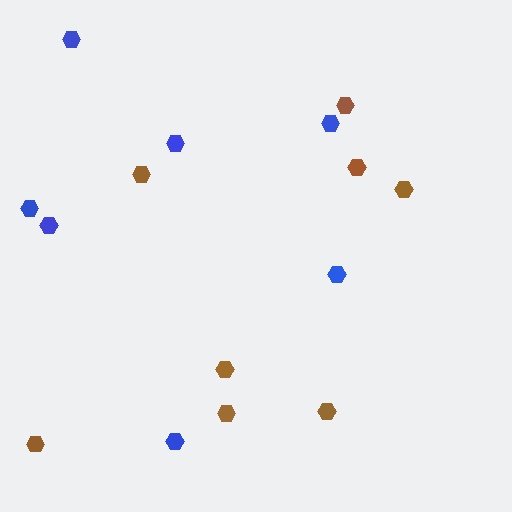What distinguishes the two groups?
There are 2 groups: one group of blue hexagons (7) and one group of brown hexagons (8).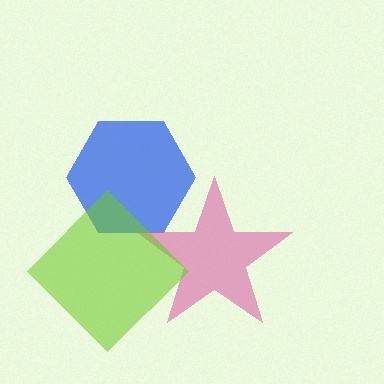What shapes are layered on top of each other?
The layered shapes are: a blue hexagon, a pink star, a lime diamond.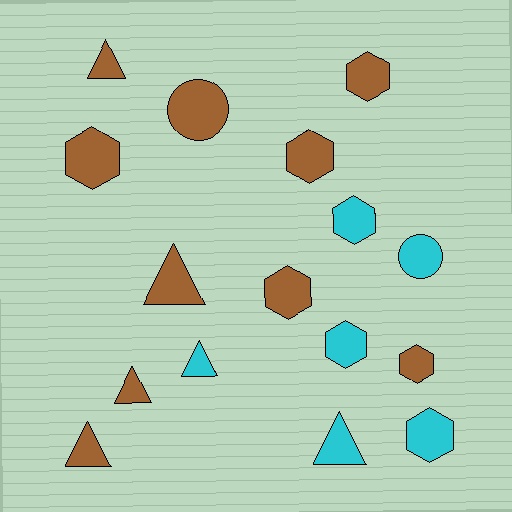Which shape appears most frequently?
Hexagon, with 8 objects.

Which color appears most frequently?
Brown, with 10 objects.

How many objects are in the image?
There are 16 objects.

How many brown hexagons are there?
There are 5 brown hexagons.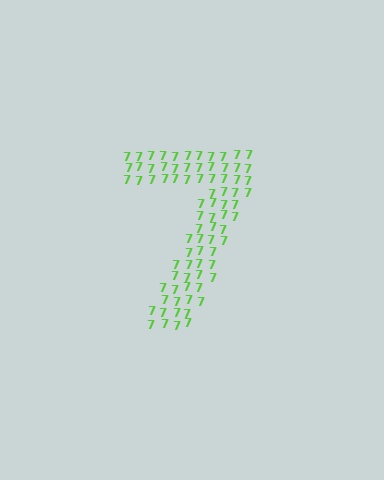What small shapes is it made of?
It is made of small digit 7's.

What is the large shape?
The large shape is the digit 7.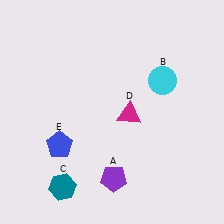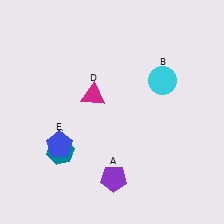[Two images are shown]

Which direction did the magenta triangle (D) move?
The magenta triangle (D) moved left.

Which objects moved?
The objects that moved are: the teal hexagon (C), the magenta triangle (D).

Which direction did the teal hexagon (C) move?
The teal hexagon (C) moved up.